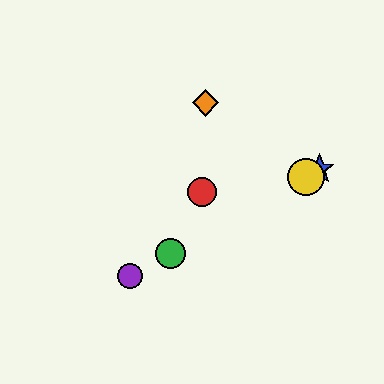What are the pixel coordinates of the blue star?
The blue star is at (319, 169).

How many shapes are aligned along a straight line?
4 shapes (the blue star, the green circle, the yellow circle, the purple circle) are aligned along a straight line.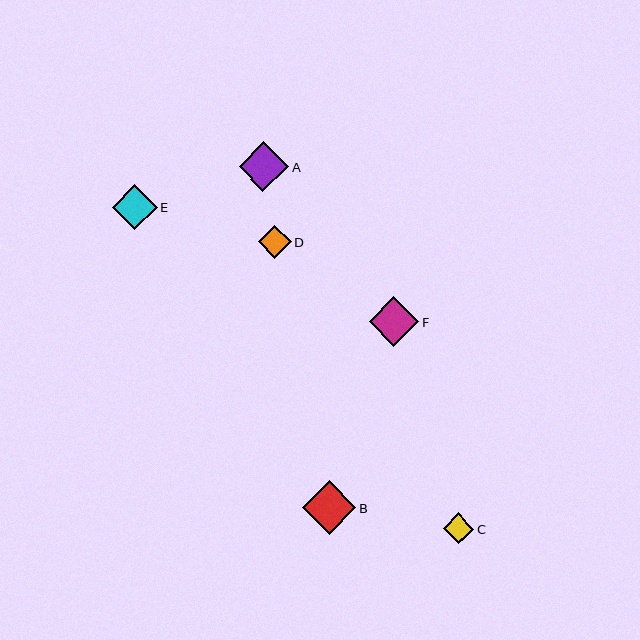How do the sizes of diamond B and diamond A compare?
Diamond B and diamond A are approximately the same size.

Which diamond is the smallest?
Diamond C is the smallest with a size of approximately 30 pixels.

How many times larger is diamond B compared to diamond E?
Diamond B is approximately 1.2 times the size of diamond E.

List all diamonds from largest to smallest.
From largest to smallest: B, A, F, E, D, C.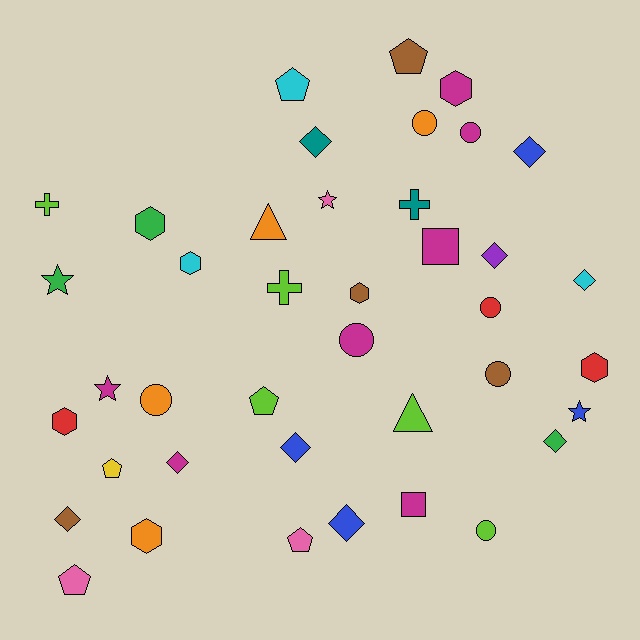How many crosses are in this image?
There are 3 crosses.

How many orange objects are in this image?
There are 4 orange objects.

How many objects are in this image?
There are 40 objects.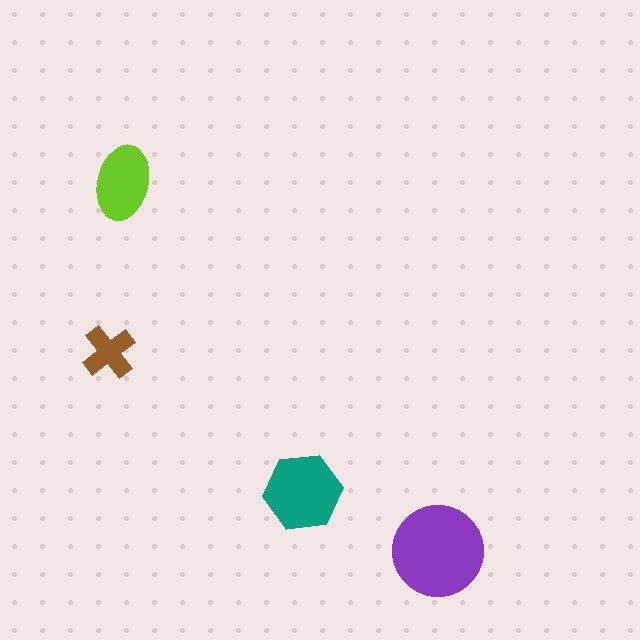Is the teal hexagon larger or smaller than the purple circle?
Smaller.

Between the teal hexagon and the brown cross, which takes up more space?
The teal hexagon.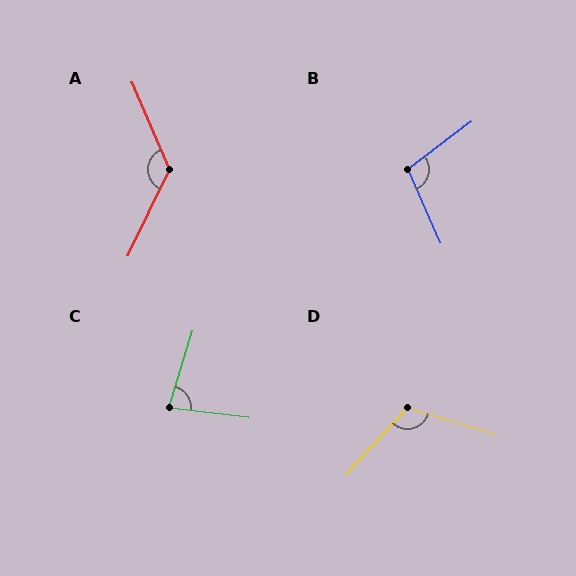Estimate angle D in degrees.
Approximately 116 degrees.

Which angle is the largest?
A, at approximately 131 degrees.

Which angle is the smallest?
C, at approximately 80 degrees.